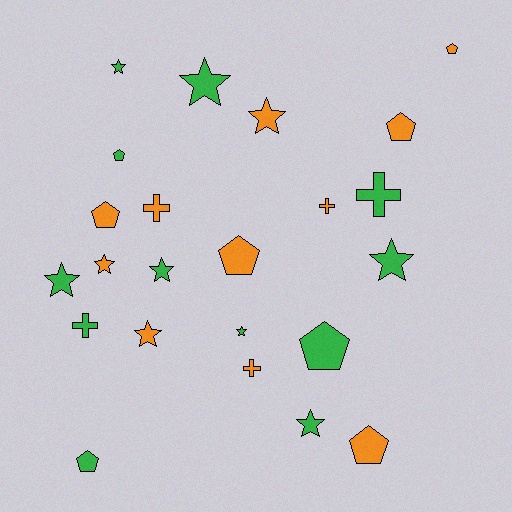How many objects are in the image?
There are 23 objects.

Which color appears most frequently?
Green, with 12 objects.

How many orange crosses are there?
There are 3 orange crosses.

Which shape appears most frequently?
Star, with 10 objects.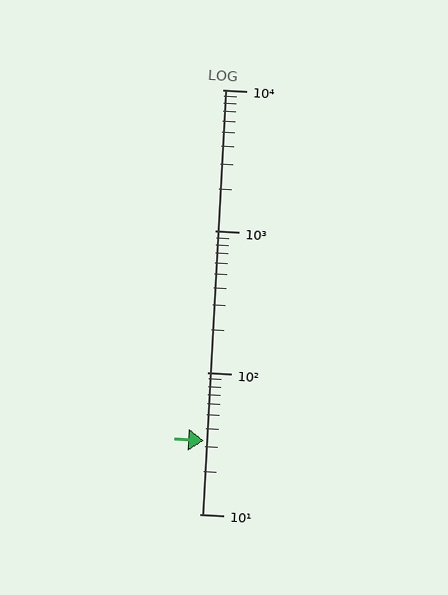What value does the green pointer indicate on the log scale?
The pointer indicates approximately 33.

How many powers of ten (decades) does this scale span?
The scale spans 3 decades, from 10 to 10000.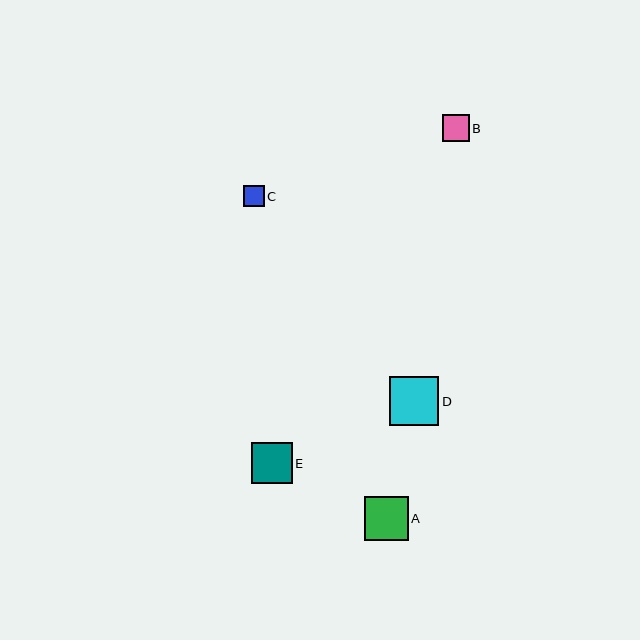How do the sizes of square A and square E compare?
Square A and square E are approximately the same size.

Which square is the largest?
Square D is the largest with a size of approximately 49 pixels.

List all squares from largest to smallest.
From largest to smallest: D, A, E, B, C.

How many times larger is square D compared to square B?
Square D is approximately 1.8 times the size of square B.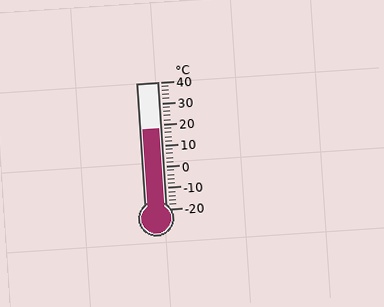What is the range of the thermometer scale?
The thermometer scale ranges from -20°C to 40°C.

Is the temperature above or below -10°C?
The temperature is above -10°C.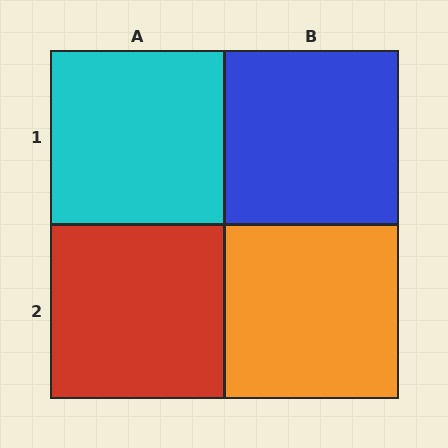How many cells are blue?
1 cell is blue.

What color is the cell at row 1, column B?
Blue.